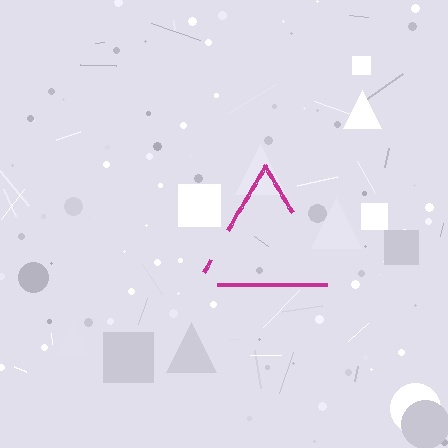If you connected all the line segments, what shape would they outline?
They would outline a triangle.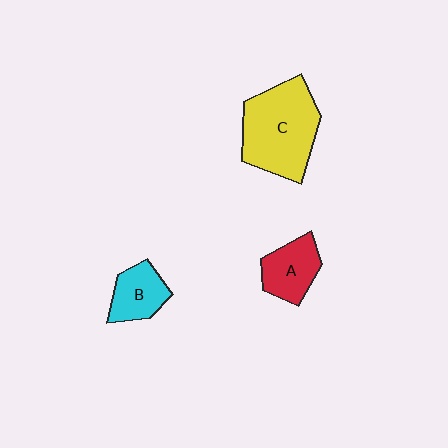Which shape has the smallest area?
Shape B (cyan).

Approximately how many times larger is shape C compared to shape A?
Approximately 2.1 times.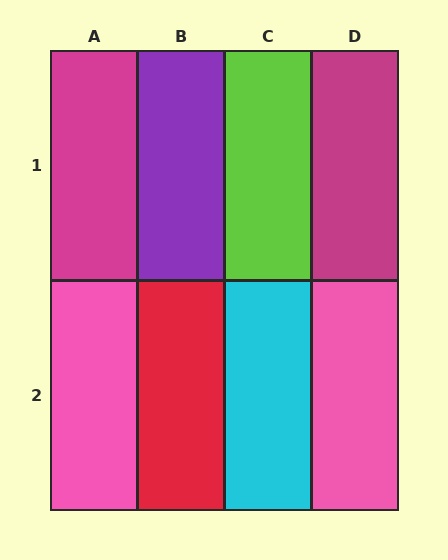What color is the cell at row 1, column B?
Purple.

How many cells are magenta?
2 cells are magenta.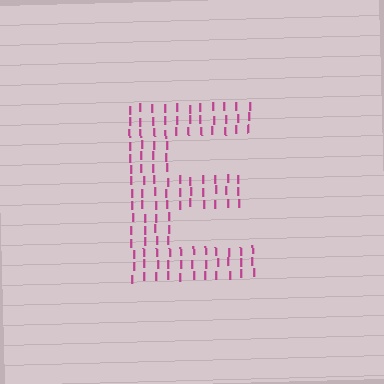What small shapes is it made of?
It is made of small letter I's.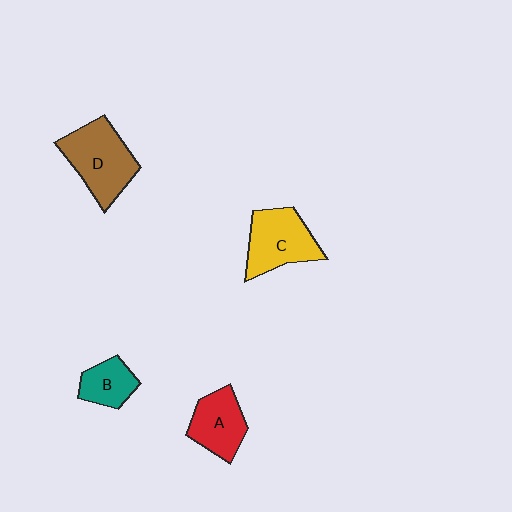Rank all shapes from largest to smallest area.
From largest to smallest: D (brown), C (yellow), A (red), B (teal).